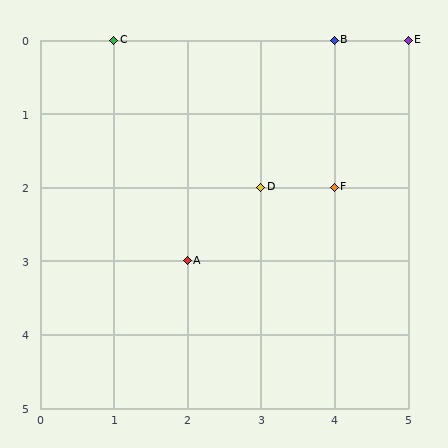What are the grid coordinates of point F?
Point F is at grid coordinates (4, 2).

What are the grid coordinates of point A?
Point A is at grid coordinates (2, 3).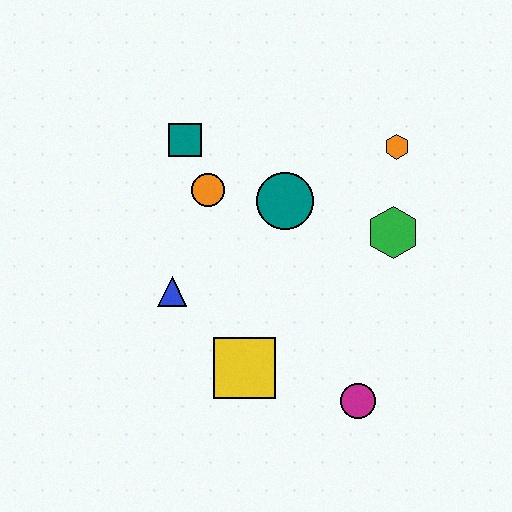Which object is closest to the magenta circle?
The yellow square is closest to the magenta circle.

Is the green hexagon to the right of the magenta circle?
Yes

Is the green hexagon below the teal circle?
Yes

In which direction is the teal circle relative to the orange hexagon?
The teal circle is to the left of the orange hexagon.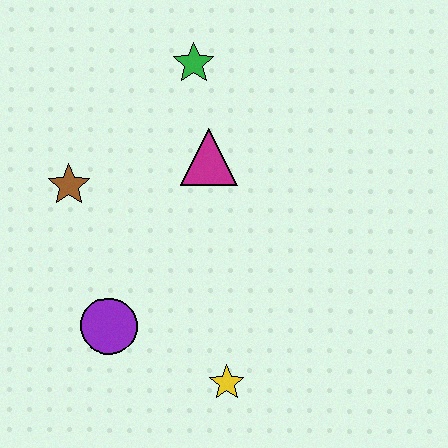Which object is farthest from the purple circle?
The green star is farthest from the purple circle.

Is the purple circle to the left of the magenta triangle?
Yes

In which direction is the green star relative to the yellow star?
The green star is above the yellow star.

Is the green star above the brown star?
Yes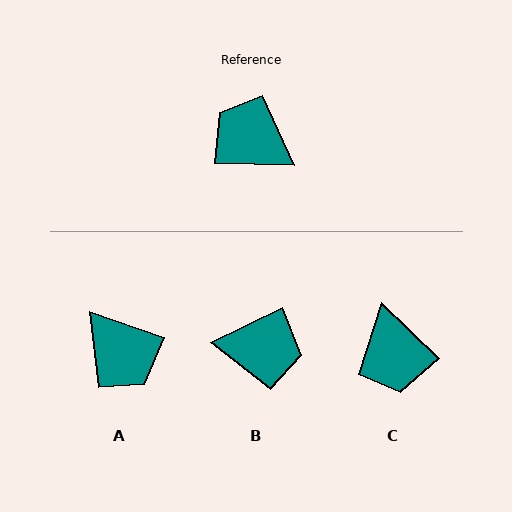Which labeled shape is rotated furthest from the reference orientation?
A, about 162 degrees away.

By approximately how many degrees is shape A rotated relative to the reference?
Approximately 162 degrees counter-clockwise.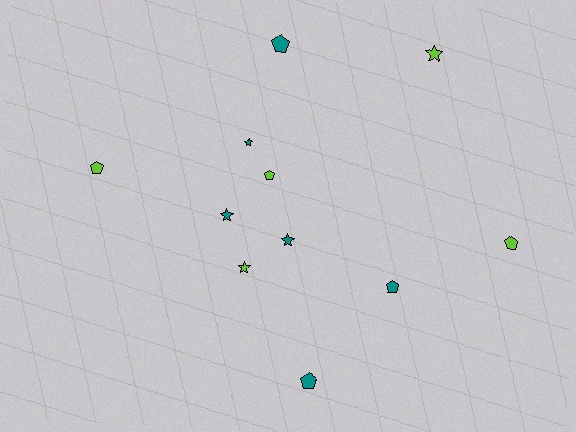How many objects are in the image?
There are 11 objects.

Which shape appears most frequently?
Pentagon, with 6 objects.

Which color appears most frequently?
Teal, with 6 objects.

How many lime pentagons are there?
There are 3 lime pentagons.